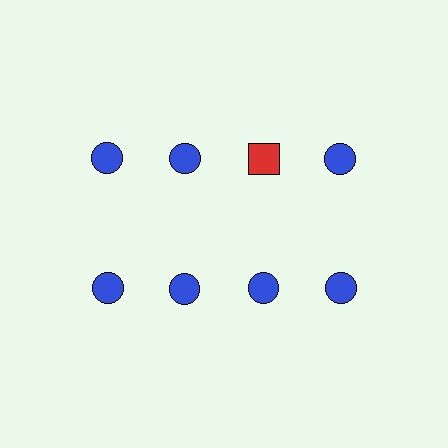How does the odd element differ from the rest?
It differs in both color (red instead of blue) and shape (square instead of circle).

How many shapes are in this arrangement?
There are 8 shapes arranged in a grid pattern.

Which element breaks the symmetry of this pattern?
The red square in the top row, center column breaks the symmetry. All other shapes are blue circles.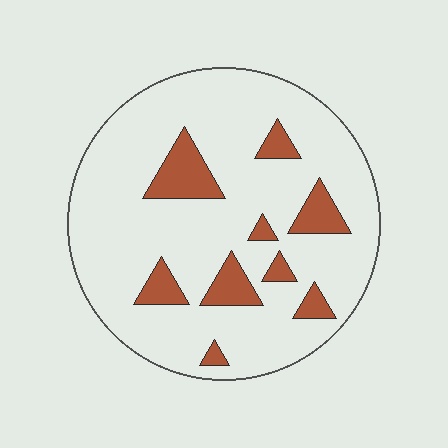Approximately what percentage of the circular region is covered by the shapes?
Approximately 15%.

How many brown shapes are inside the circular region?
9.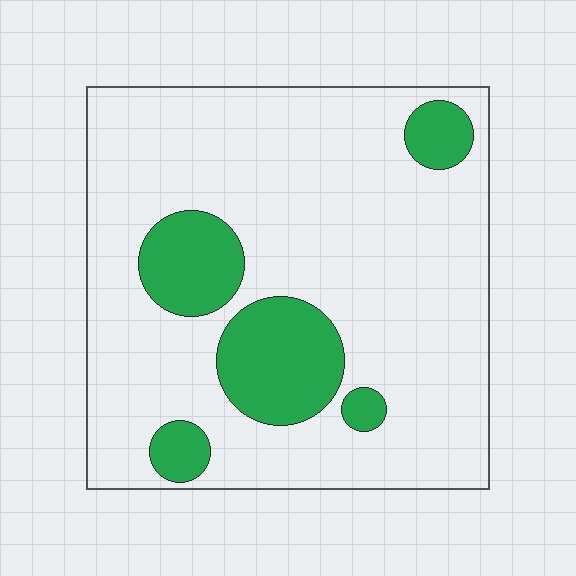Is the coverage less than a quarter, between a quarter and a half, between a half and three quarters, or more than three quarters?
Less than a quarter.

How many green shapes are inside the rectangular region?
5.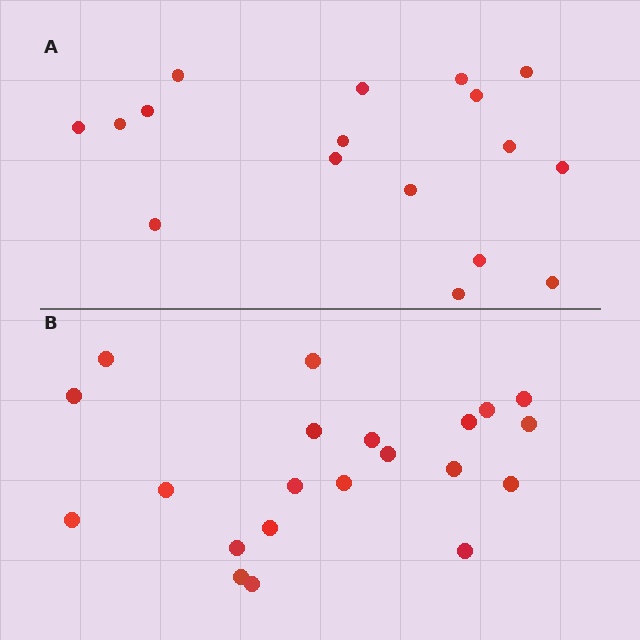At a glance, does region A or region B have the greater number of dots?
Region B (the bottom region) has more dots.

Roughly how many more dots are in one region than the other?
Region B has about 4 more dots than region A.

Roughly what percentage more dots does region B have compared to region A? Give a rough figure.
About 25% more.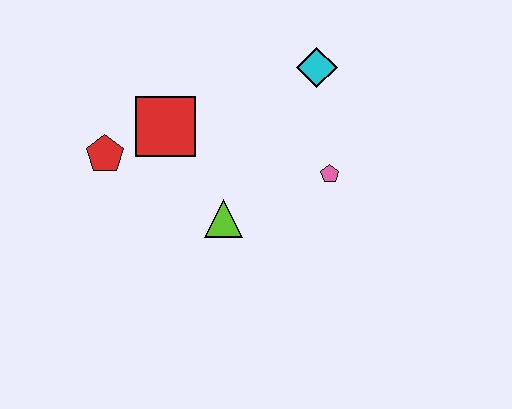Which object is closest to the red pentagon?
The red square is closest to the red pentagon.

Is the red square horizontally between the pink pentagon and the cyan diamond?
No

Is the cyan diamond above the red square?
Yes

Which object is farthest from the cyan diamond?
The red pentagon is farthest from the cyan diamond.